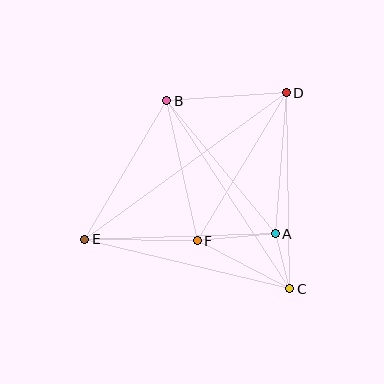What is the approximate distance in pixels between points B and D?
The distance between B and D is approximately 120 pixels.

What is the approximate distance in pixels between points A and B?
The distance between A and B is approximately 171 pixels.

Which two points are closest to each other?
Points A and C are closest to each other.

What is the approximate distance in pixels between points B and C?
The distance between B and C is approximately 224 pixels.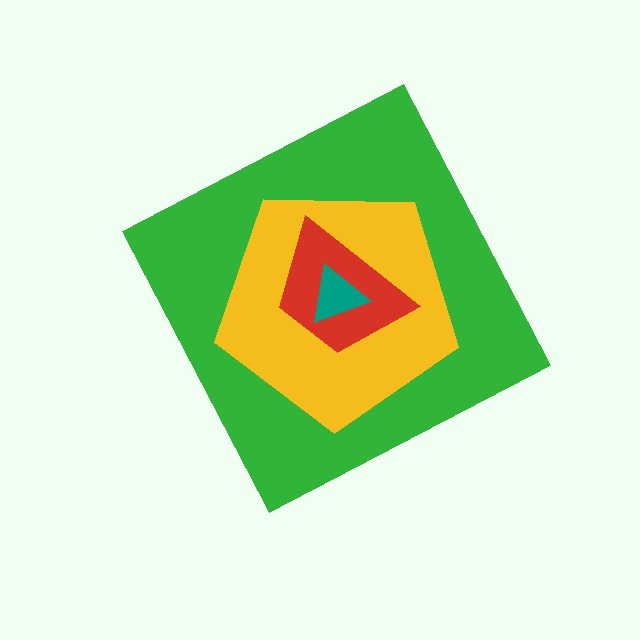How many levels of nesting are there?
4.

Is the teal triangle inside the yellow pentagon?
Yes.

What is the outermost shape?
The green diamond.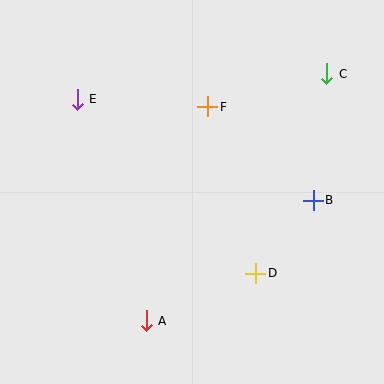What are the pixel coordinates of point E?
Point E is at (77, 99).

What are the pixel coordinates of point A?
Point A is at (146, 321).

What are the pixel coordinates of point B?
Point B is at (313, 200).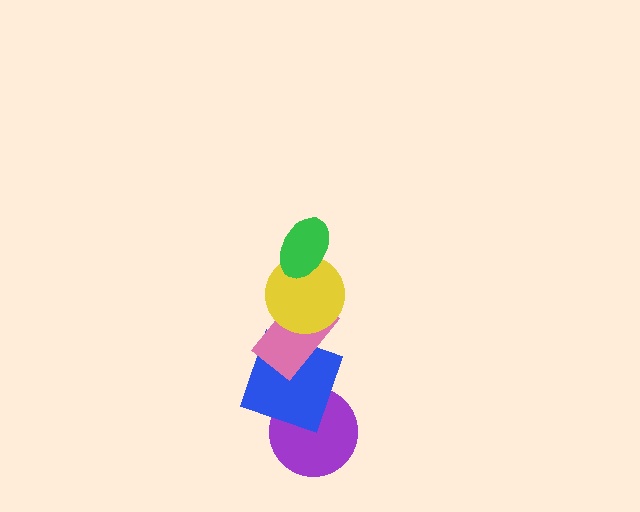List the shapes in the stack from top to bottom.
From top to bottom: the green ellipse, the yellow circle, the pink rectangle, the blue square, the purple circle.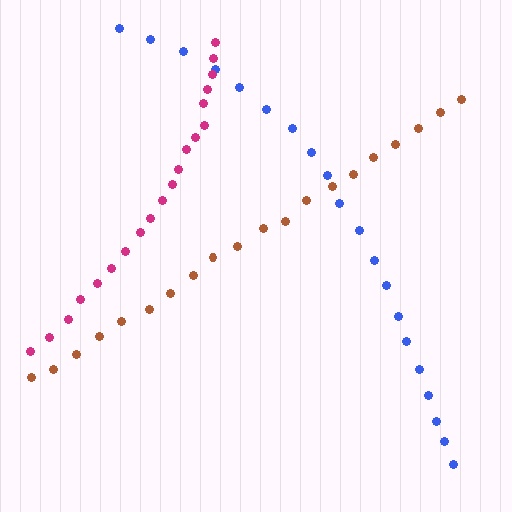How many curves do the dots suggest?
There are 3 distinct paths.